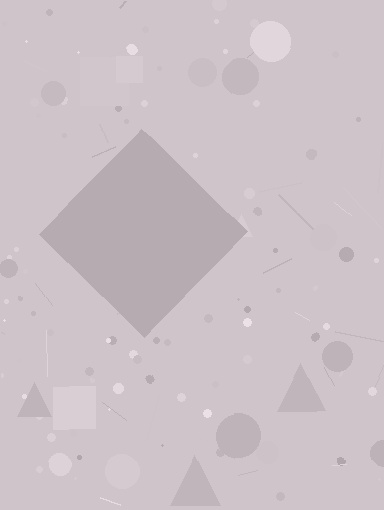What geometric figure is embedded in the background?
A diamond is embedded in the background.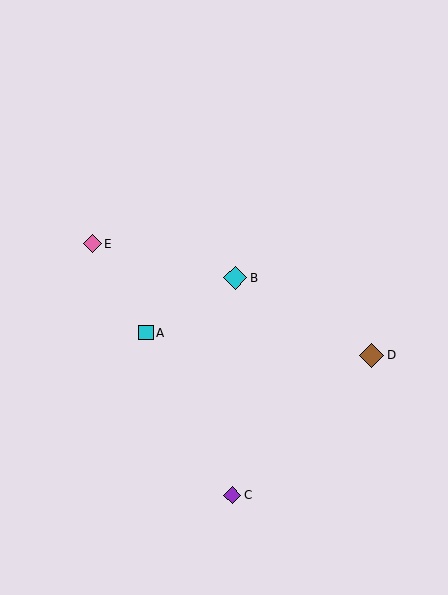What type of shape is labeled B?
Shape B is a cyan diamond.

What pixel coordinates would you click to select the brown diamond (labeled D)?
Click at (372, 355) to select the brown diamond D.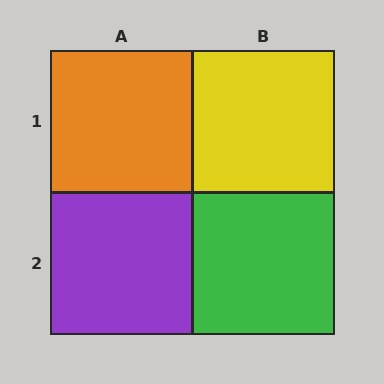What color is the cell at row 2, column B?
Green.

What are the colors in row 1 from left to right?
Orange, yellow.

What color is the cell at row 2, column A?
Purple.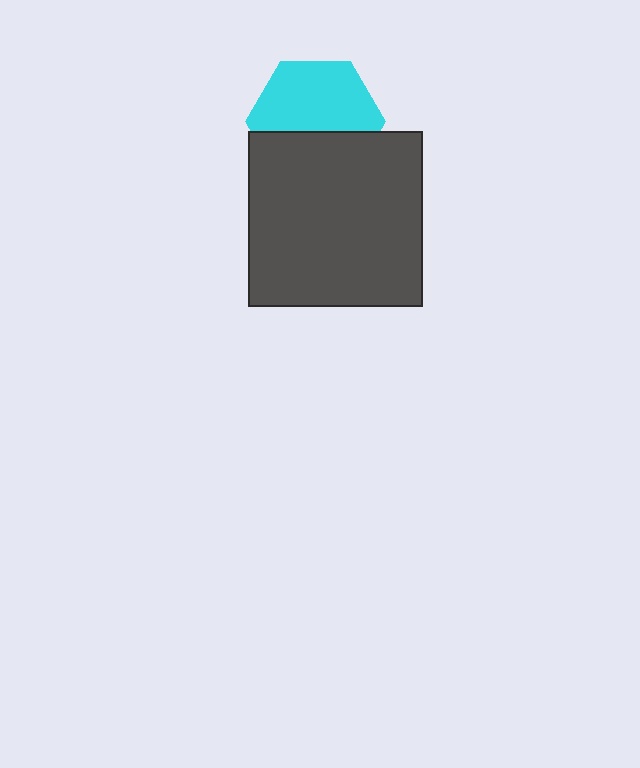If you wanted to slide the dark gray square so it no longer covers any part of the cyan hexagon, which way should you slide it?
Slide it down — that is the most direct way to separate the two shapes.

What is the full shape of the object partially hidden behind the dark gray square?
The partially hidden object is a cyan hexagon.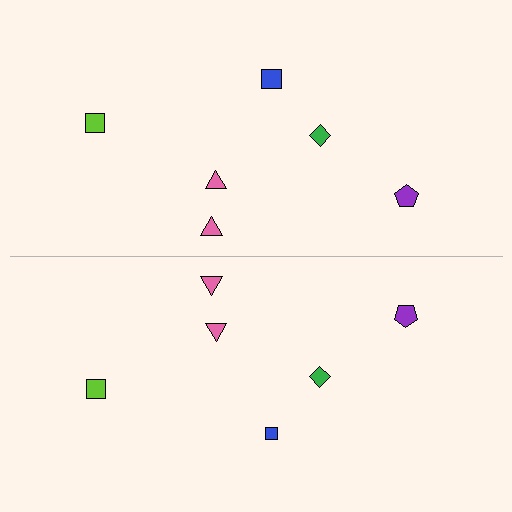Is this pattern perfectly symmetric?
No, the pattern is not perfectly symmetric. The blue square on the bottom side has a different size than its mirror counterpart.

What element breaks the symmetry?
The blue square on the bottom side has a different size than its mirror counterpart.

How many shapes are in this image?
There are 12 shapes in this image.